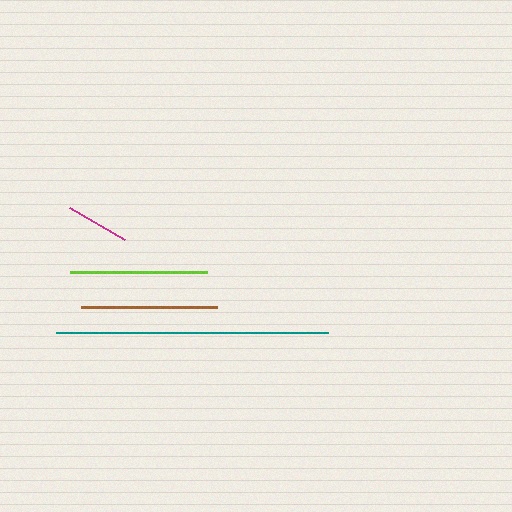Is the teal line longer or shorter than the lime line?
The teal line is longer than the lime line.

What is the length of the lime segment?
The lime segment is approximately 138 pixels long.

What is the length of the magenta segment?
The magenta segment is approximately 63 pixels long.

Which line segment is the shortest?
The magenta line is the shortest at approximately 63 pixels.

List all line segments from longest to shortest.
From longest to shortest: teal, lime, brown, magenta.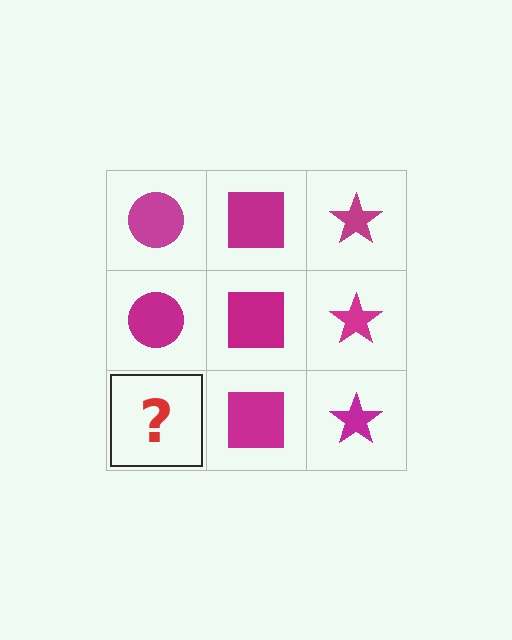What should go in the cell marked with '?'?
The missing cell should contain a magenta circle.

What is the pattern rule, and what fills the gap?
The rule is that each column has a consistent shape. The gap should be filled with a magenta circle.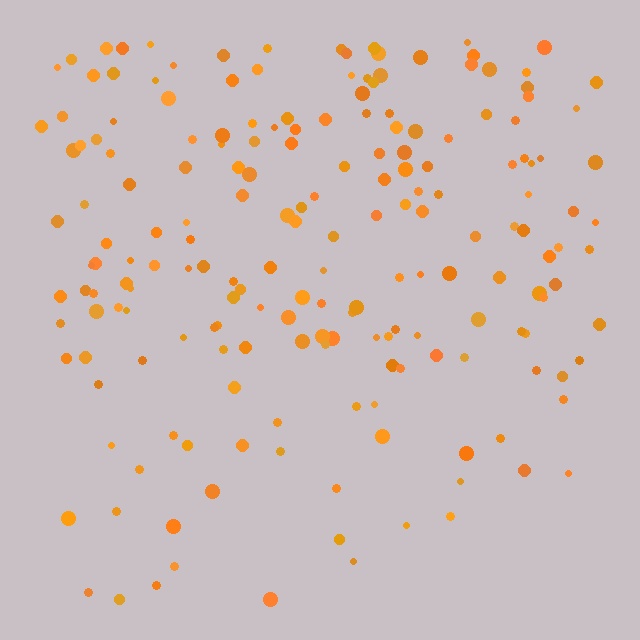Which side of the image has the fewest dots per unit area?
The bottom.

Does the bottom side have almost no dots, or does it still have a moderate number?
Still a moderate number, just noticeably fewer than the top.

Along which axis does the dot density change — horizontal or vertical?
Vertical.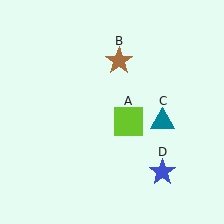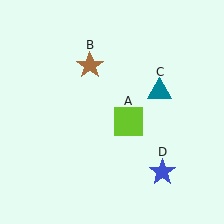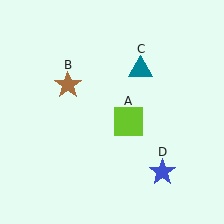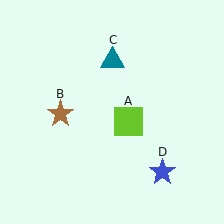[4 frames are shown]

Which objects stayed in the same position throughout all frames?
Lime square (object A) and blue star (object D) remained stationary.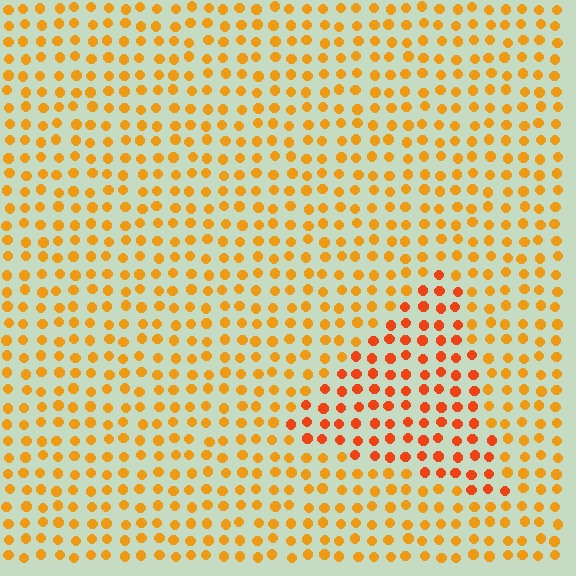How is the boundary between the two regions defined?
The boundary is defined purely by a slight shift in hue (about 24 degrees). Spacing, size, and orientation are identical on both sides.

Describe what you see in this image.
The image is filled with small orange elements in a uniform arrangement. A triangle-shaped region is visible where the elements are tinted to a slightly different hue, forming a subtle color boundary.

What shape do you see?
I see a triangle.